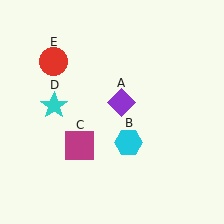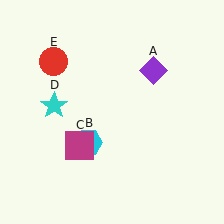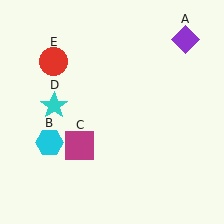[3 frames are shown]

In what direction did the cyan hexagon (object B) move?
The cyan hexagon (object B) moved left.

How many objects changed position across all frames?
2 objects changed position: purple diamond (object A), cyan hexagon (object B).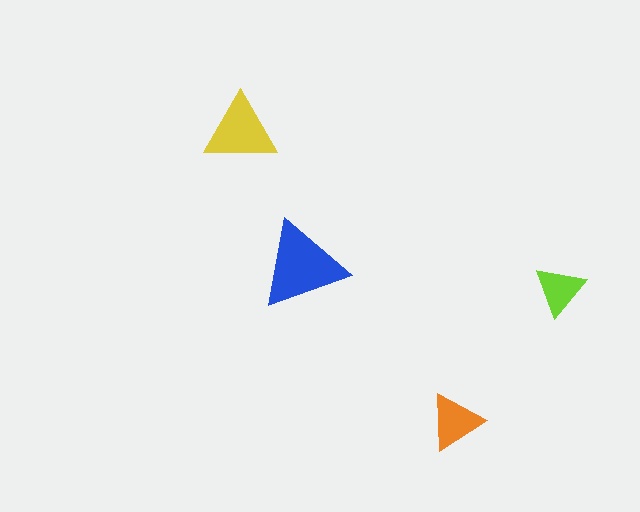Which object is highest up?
The yellow triangle is topmost.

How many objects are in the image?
There are 4 objects in the image.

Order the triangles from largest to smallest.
the blue one, the yellow one, the orange one, the lime one.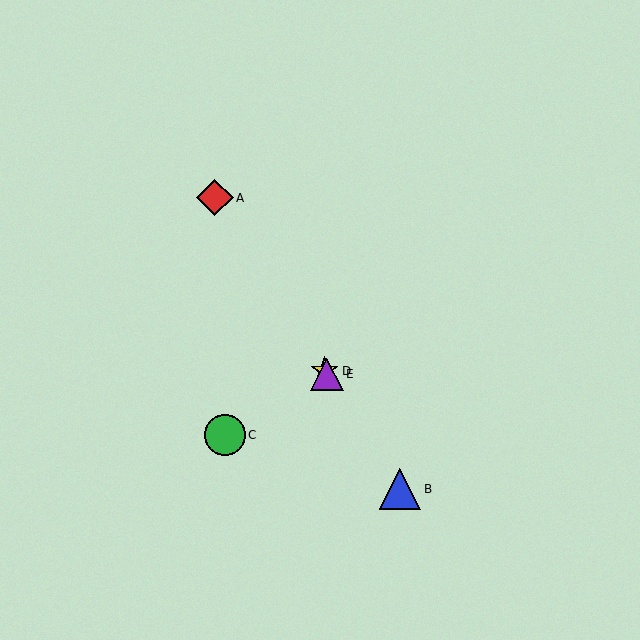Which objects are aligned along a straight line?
Objects A, B, D, E are aligned along a straight line.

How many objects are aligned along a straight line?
4 objects (A, B, D, E) are aligned along a straight line.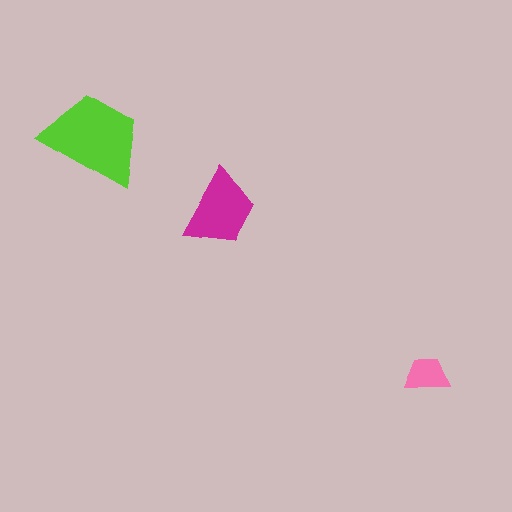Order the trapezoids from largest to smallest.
the lime one, the magenta one, the pink one.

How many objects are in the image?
There are 3 objects in the image.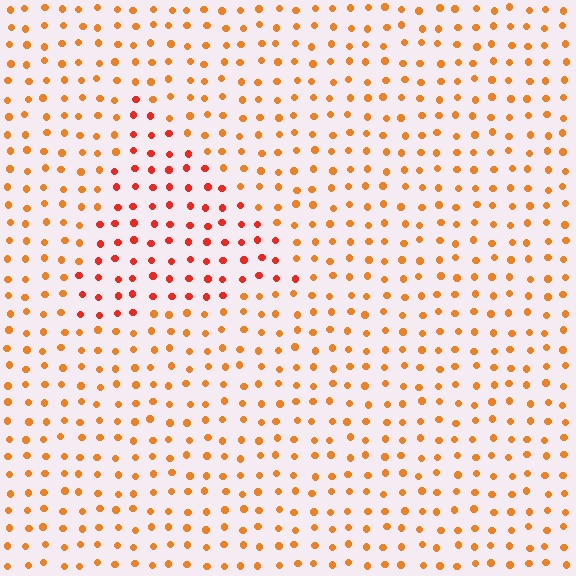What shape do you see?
I see a triangle.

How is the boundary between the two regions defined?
The boundary is defined purely by a slight shift in hue (about 26 degrees). Spacing, size, and orientation are identical on both sides.